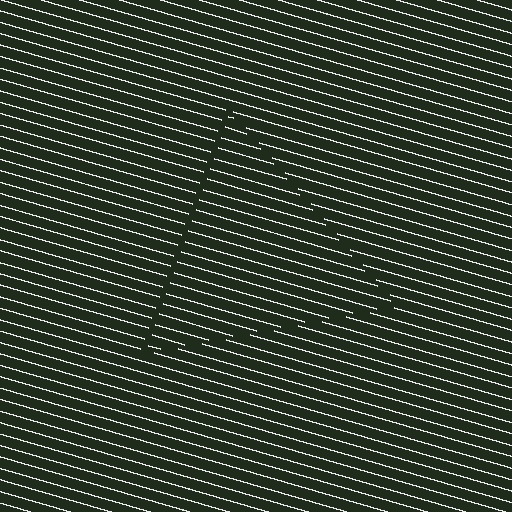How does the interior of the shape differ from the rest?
The interior of the shape contains the same grating, shifted by half a period — the contour is defined by the phase discontinuity where line-ends from the inner and outer gratings abut.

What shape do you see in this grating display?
An illusory triangle. The interior of the shape contains the same grating, shifted by half a period — the contour is defined by the phase discontinuity where line-ends from the inner and outer gratings abut.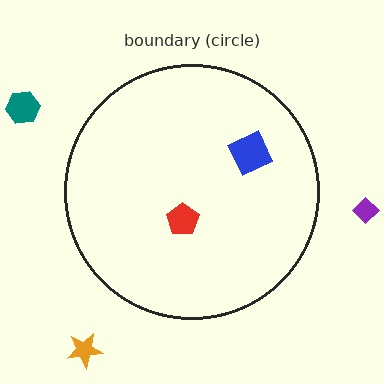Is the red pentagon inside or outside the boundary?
Inside.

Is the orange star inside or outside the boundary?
Outside.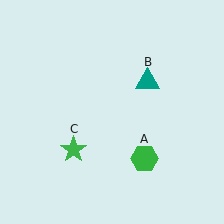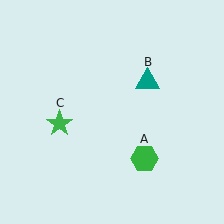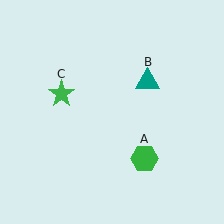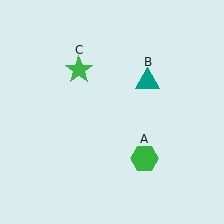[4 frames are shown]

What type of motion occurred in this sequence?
The green star (object C) rotated clockwise around the center of the scene.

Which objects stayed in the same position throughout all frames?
Green hexagon (object A) and teal triangle (object B) remained stationary.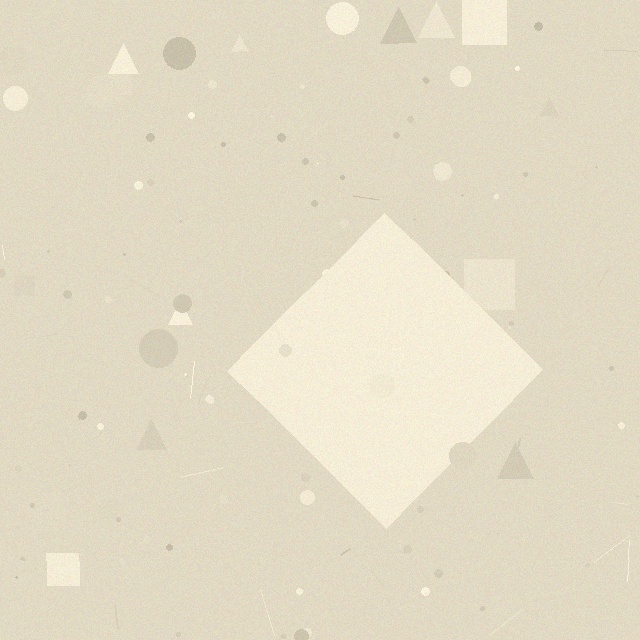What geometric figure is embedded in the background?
A diamond is embedded in the background.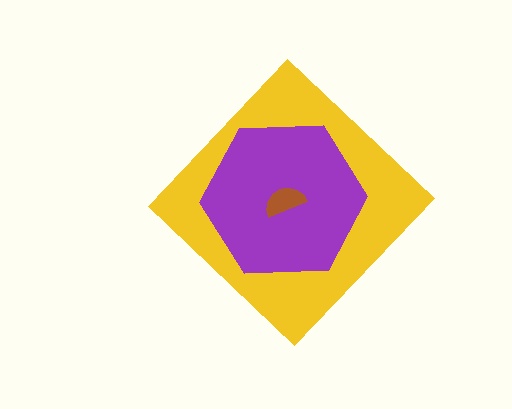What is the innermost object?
The brown semicircle.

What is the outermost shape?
The yellow diamond.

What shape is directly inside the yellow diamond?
The purple hexagon.